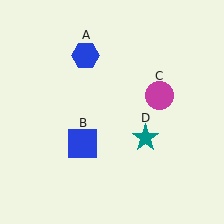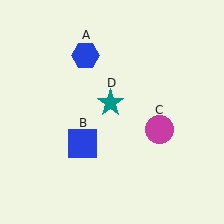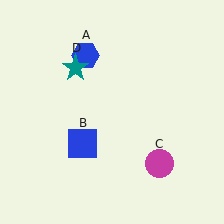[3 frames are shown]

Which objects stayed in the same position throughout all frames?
Blue hexagon (object A) and blue square (object B) remained stationary.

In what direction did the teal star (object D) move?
The teal star (object D) moved up and to the left.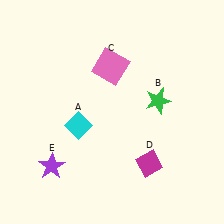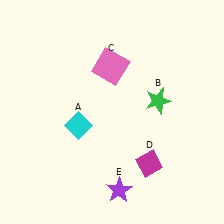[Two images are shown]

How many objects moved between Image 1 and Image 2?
1 object moved between the two images.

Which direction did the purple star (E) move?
The purple star (E) moved right.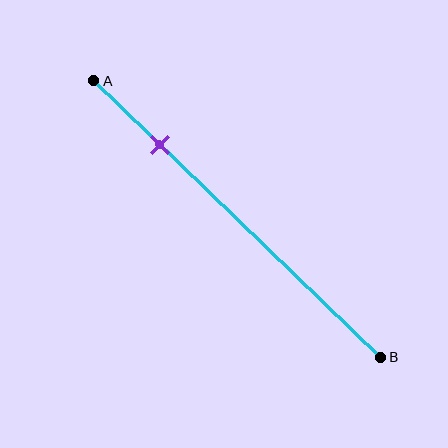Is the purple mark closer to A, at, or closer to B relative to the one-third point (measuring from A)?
The purple mark is closer to point A than the one-third point of segment AB.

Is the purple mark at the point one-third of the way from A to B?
No, the mark is at about 25% from A, not at the 33% one-third point.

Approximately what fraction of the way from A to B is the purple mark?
The purple mark is approximately 25% of the way from A to B.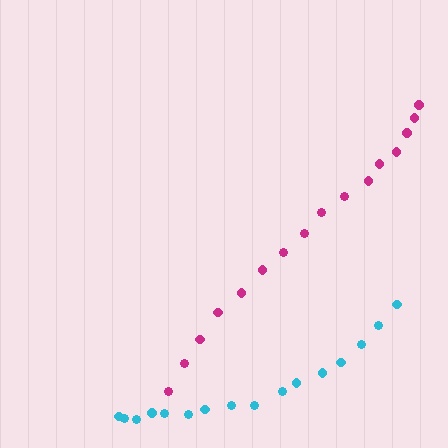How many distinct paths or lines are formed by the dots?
There are 2 distinct paths.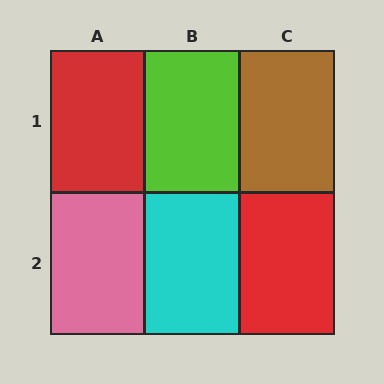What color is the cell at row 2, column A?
Pink.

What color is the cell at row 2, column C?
Red.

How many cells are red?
2 cells are red.